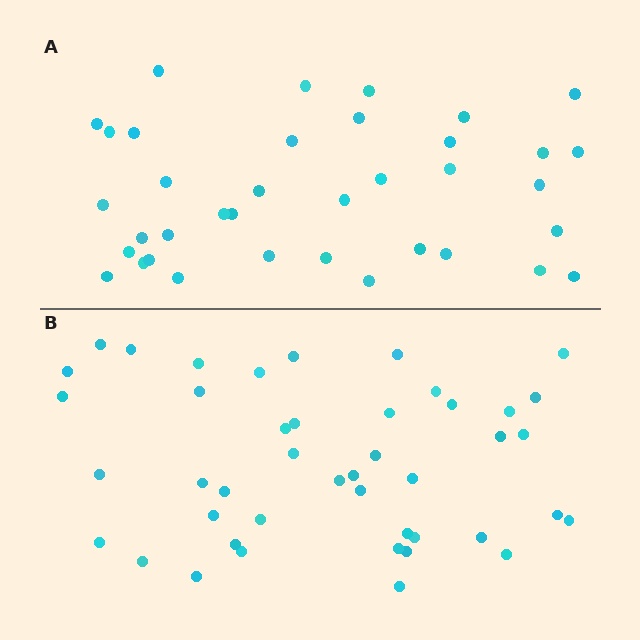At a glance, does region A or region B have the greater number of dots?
Region B (the bottom region) has more dots.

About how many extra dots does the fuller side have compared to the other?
Region B has roughly 8 or so more dots than region A.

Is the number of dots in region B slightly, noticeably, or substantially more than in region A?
Region B has only slightly more — the two regions are fairly close. The ratio is roughly 1.2 to 1.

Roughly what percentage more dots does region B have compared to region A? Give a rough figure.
About 20% more.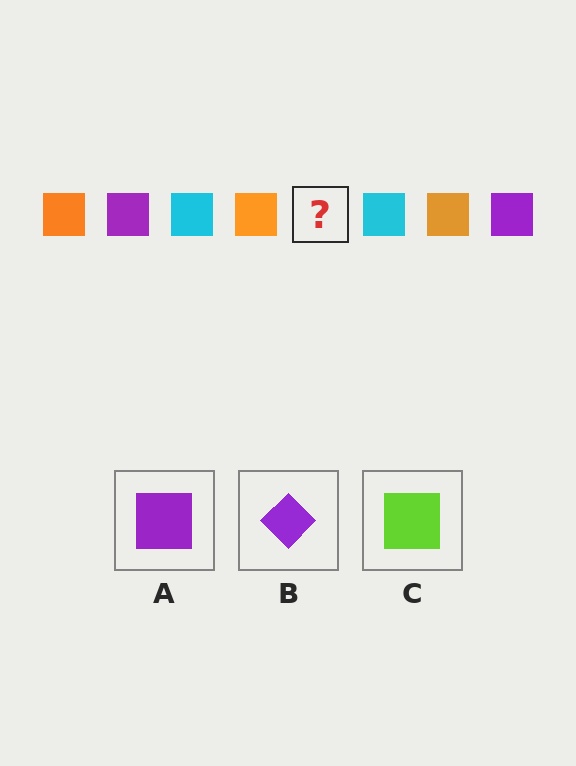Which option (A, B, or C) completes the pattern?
A.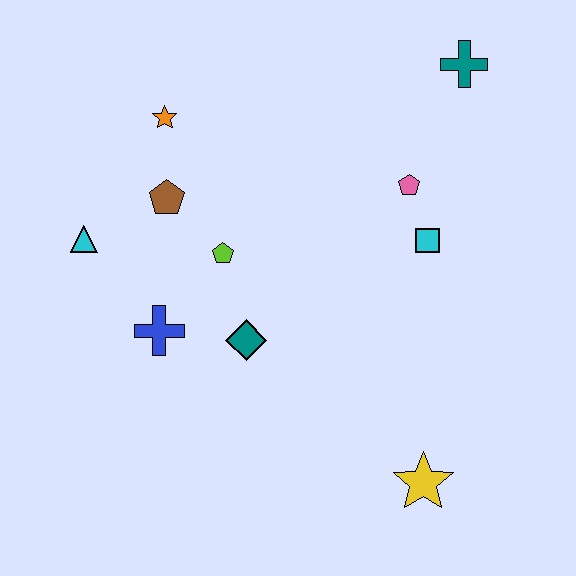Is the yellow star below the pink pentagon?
Yes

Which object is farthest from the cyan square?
The cyan triangle is farthest from the cyan square.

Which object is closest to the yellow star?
The teal diamond is closest to the yellow star.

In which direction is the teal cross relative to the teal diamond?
The teal cross is above the teal diamond.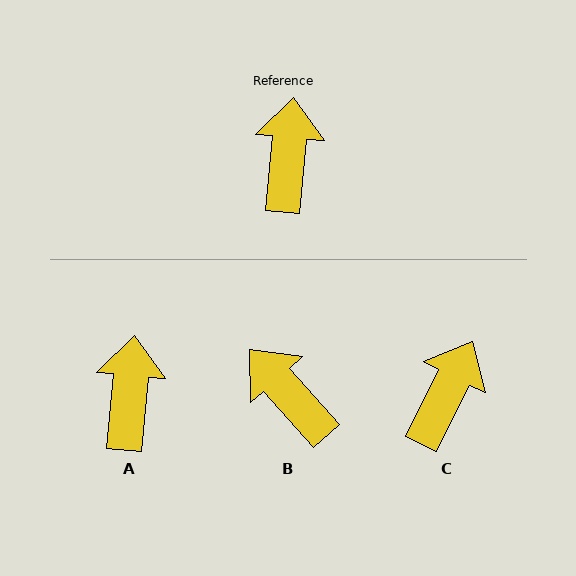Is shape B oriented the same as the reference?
No, it is off by about 47 degrees.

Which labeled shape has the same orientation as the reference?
A.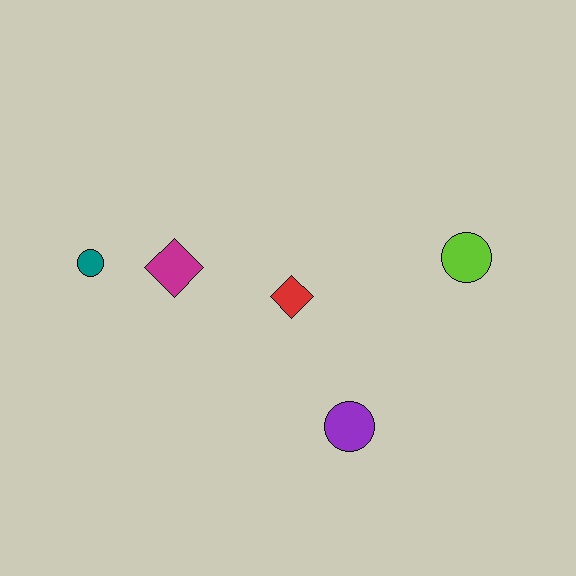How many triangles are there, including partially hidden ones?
There are no triangles.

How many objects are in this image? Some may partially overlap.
There are 5 objects.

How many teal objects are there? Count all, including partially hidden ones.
There is 1 teal object.